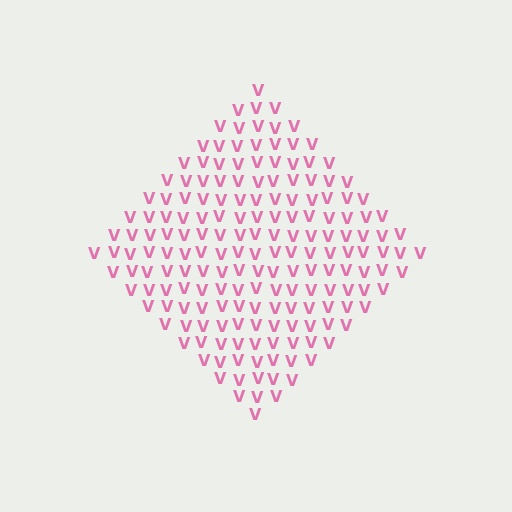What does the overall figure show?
The overall figure shows a diamond.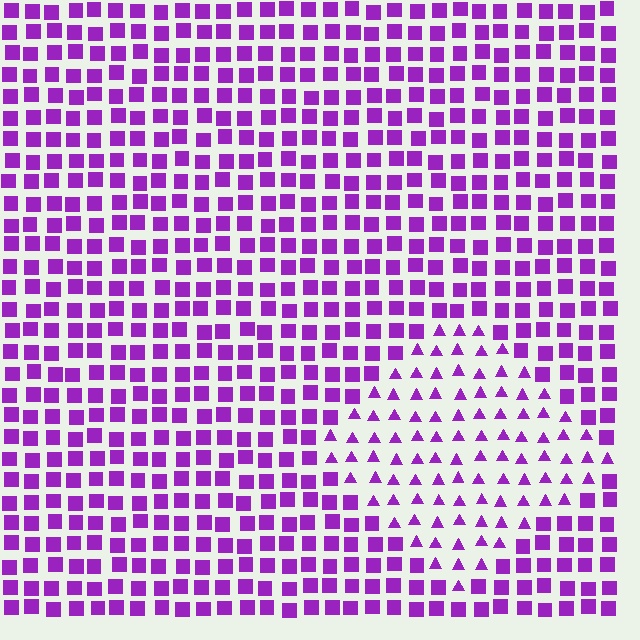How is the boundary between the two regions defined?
The boundary is defined by a change in element shape: triangles inside vs. squares outside. All elements share the same color and spacing.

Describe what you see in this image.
The image is filled with small purple elements arranged in a uniform grid. A diamond-shaped region contains triangles, while the surrounding area contains squares. The boundary is defined purely by the change in element shape.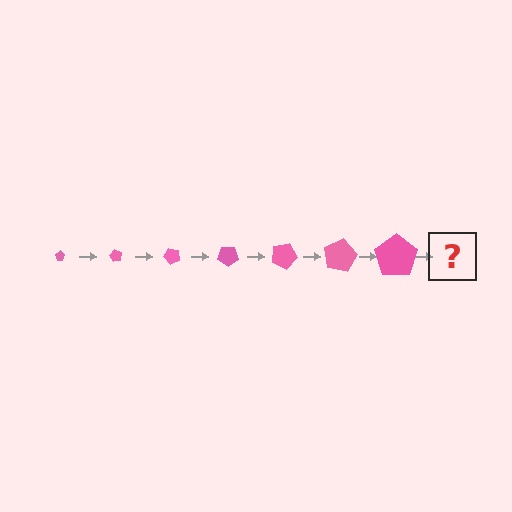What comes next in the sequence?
The next element should be a pentagon, larger than the previous one and rotated 420 degrees from the start.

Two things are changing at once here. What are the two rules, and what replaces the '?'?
The two rules are that the pentagon grows larger each step and it rotates 60 degrees each step. The '?' should be a pentagon, larger than the previous one and rotated 420 degrees from the start.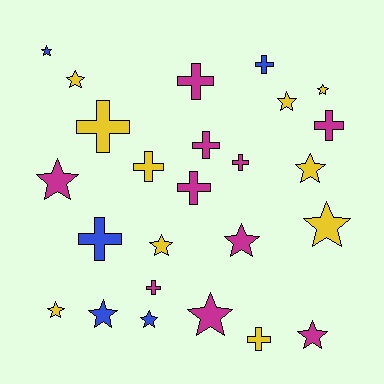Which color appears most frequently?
Magenta, with 10 objects.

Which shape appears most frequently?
Star, with 14 objects.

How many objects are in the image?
There are 25 objects.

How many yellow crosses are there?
There are 3 yellow crosses.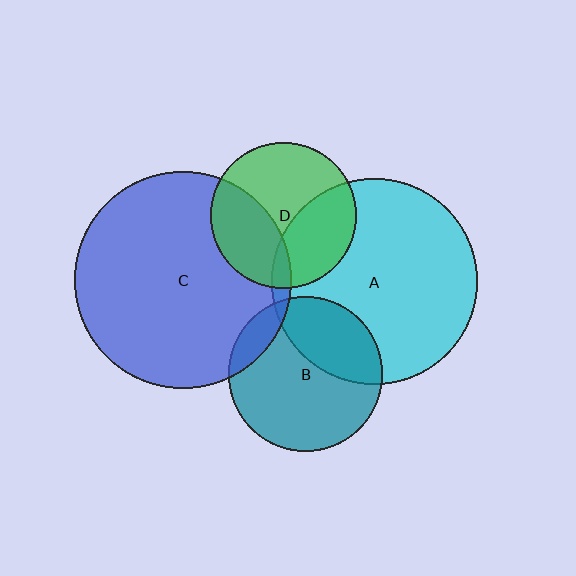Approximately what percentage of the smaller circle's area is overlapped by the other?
Approximately 35%.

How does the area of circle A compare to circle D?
Approximately 2.0 times.